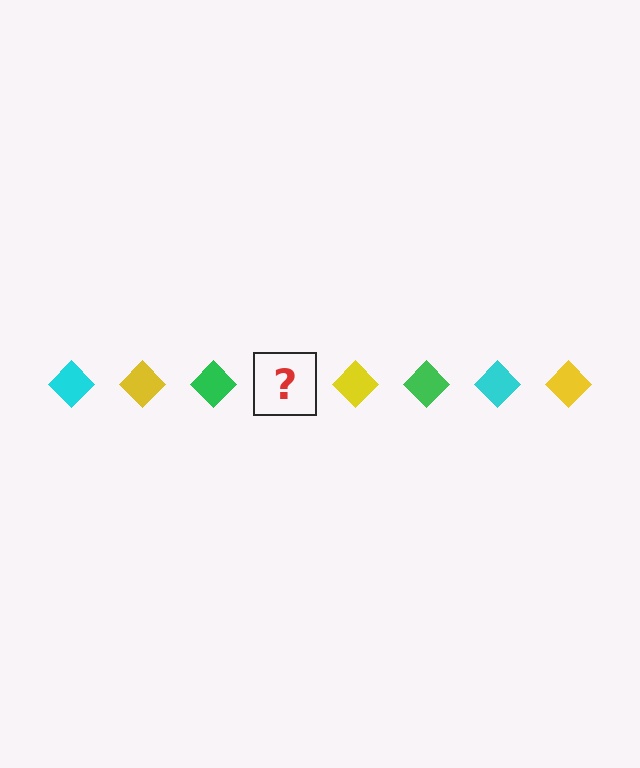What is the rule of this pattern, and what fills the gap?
The rule is that the pattern cycles through cyan, yellow, green diamonds. The gap should be filled with a cyan diamond.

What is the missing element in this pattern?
The missing element is a cyan diamond.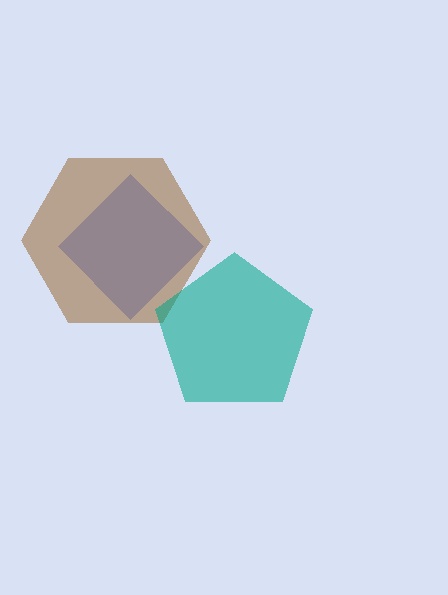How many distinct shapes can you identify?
There are 3 distinct shapes: a blue diamond, a brown hexagon, a teal pentagon.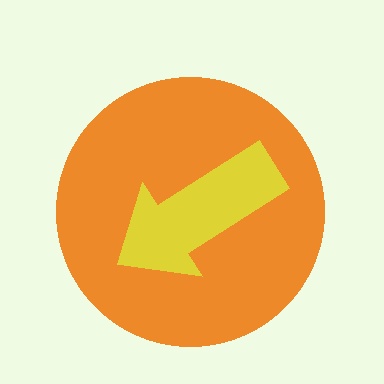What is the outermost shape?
The orange circle.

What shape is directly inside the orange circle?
The yellow arrow.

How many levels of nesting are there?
2.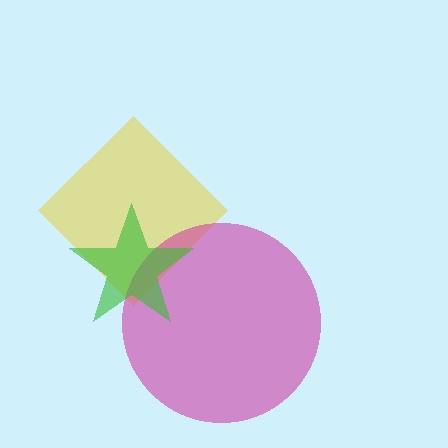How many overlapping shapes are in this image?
There are 3 overlapping shapes in the image.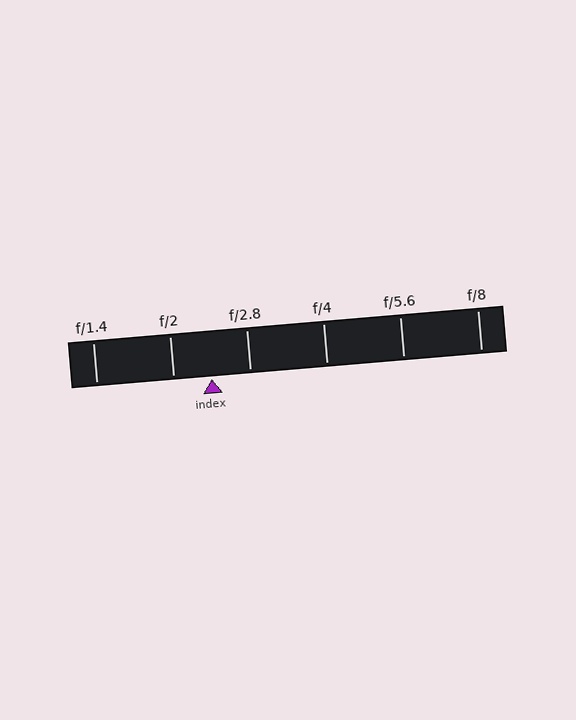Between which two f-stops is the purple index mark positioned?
The index mark is between f/2 and f/2.8.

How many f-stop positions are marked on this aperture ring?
There are 6 f-stop positions marked.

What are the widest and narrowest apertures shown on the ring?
The widest aperture shown is f/1.4 and the narrowest is f/8.